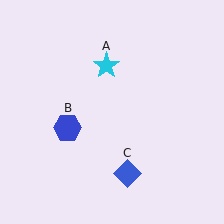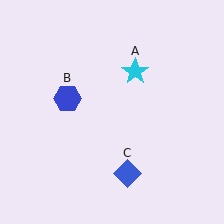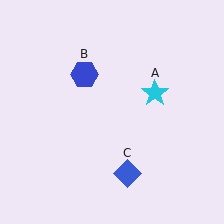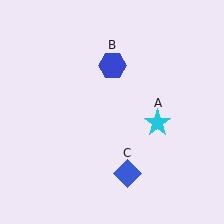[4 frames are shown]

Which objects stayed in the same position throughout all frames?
Blue diamond (object C) remained stationary.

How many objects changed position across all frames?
2 objects changed position: cyan star (object A), blue hexagon (object B).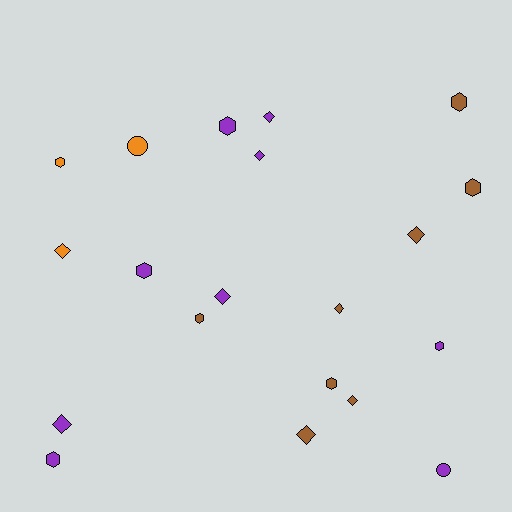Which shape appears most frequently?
Diamond, with 9 objects.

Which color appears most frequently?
Purple, with 9 objects.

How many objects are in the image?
There are 20 objects.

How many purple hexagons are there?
There are 4 purple hexagons.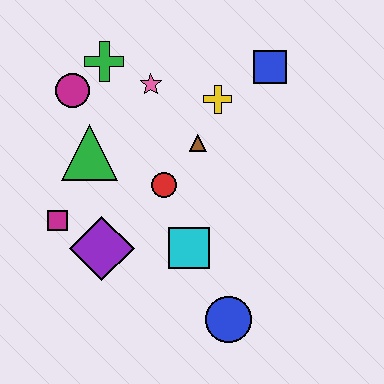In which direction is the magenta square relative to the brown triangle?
The magenta square is to the left of the brown triangle.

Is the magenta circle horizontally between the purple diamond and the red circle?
No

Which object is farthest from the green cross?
The blue circle is farthest from the green cross.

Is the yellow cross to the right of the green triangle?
Yes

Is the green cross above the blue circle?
Yes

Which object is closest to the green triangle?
The magenta circle is closest to the green triangle.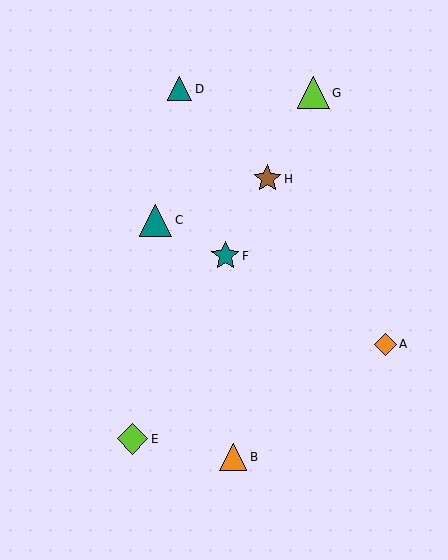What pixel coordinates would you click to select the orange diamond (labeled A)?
Click at (385, 344) to select the orange diamond A.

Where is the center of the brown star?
The center of the brown star is at (267, 179).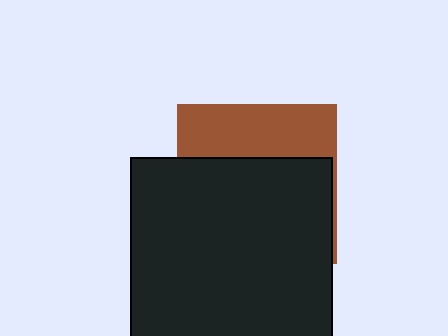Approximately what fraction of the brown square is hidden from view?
Roughly 65% of the brown square is hidden behind the black rectangle.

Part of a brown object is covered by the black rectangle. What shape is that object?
It is a square.